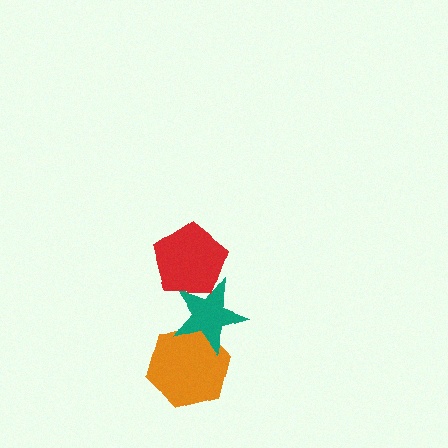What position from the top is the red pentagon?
The red pentagon is 1st from the top.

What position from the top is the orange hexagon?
The orange hexagon is 3rd from the top.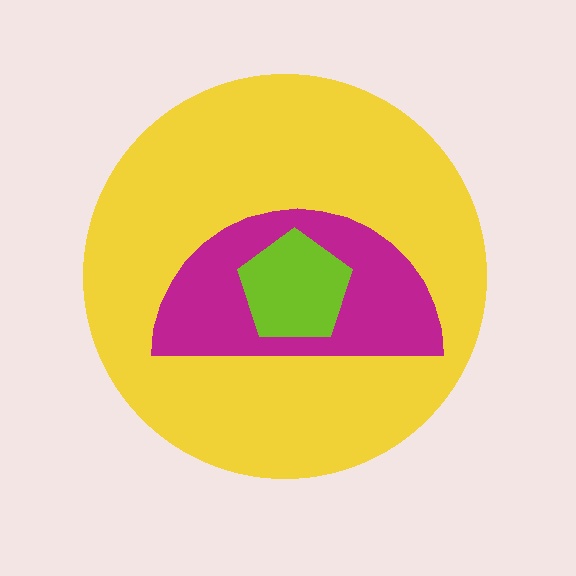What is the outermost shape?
The yellow circle.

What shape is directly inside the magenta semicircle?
The lime pentagon.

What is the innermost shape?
The lime pentagon.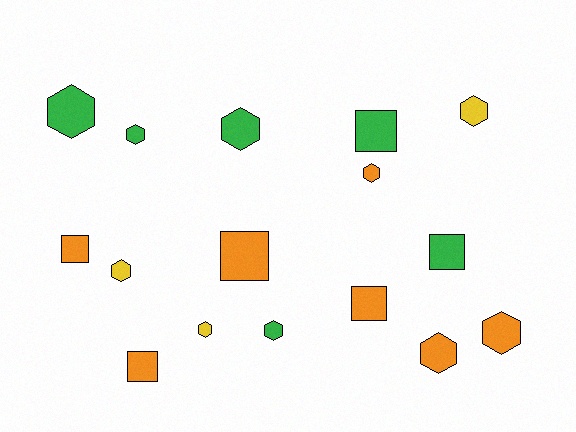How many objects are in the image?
There are 16 objects.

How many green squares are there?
There are 2 green squares.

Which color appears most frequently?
Orange, with 7 objects.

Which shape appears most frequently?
Hexagon, with 10 objects.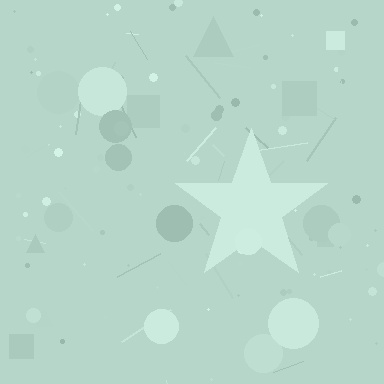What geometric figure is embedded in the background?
A star is embedded in the background.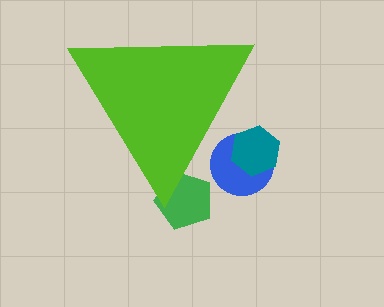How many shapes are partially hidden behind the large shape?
3 shapes are partially hidden.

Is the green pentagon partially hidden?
Yes, the green pentagon is partially hidden behind the lime triangle.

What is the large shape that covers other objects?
A lime triangle.